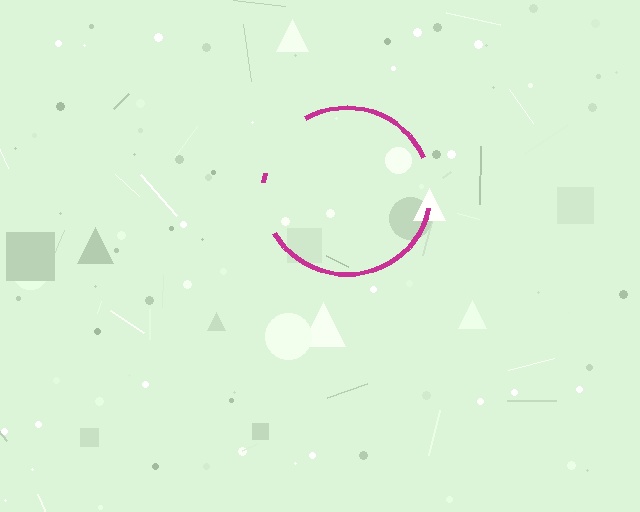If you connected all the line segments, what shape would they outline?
They would outline a circle.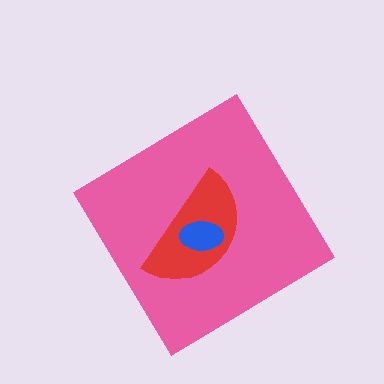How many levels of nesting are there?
3.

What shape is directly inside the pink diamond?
The red semicircle.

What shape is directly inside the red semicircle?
The blue ellipse.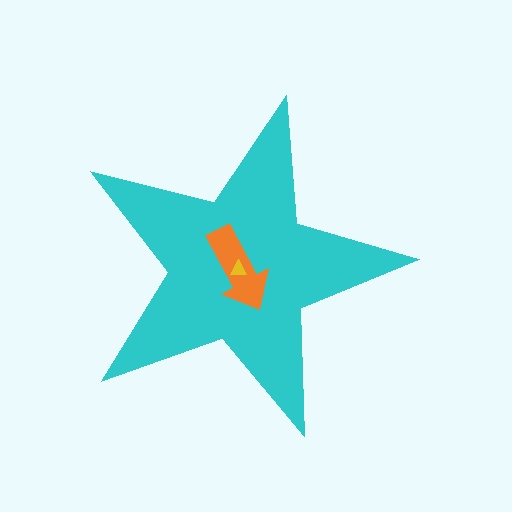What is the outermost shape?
The cyan star.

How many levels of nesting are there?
3.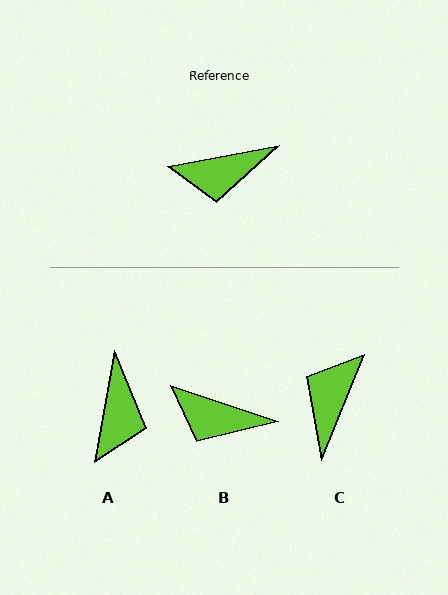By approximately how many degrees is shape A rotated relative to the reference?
Approximately 69 degrees counter-clockwise.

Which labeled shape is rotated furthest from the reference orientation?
C, about 123 degrees away.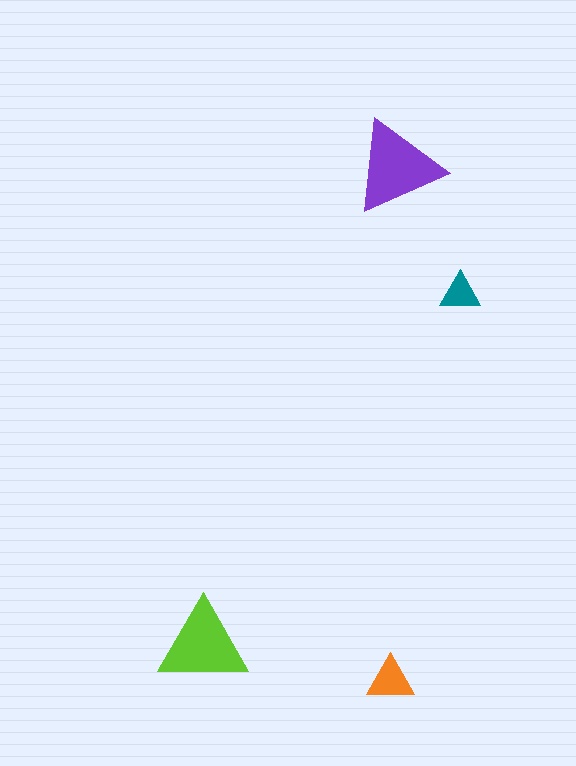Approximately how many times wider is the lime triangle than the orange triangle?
About 2 times wider.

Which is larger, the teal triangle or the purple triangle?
The purple one.